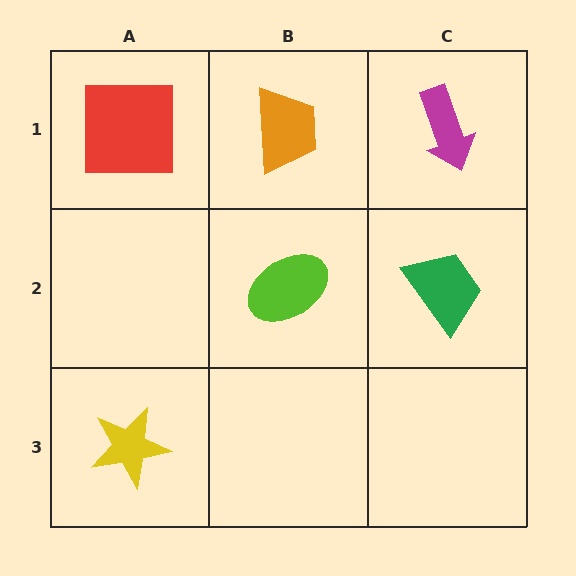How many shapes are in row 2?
2 shapes.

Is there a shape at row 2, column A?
No, that cell is empty.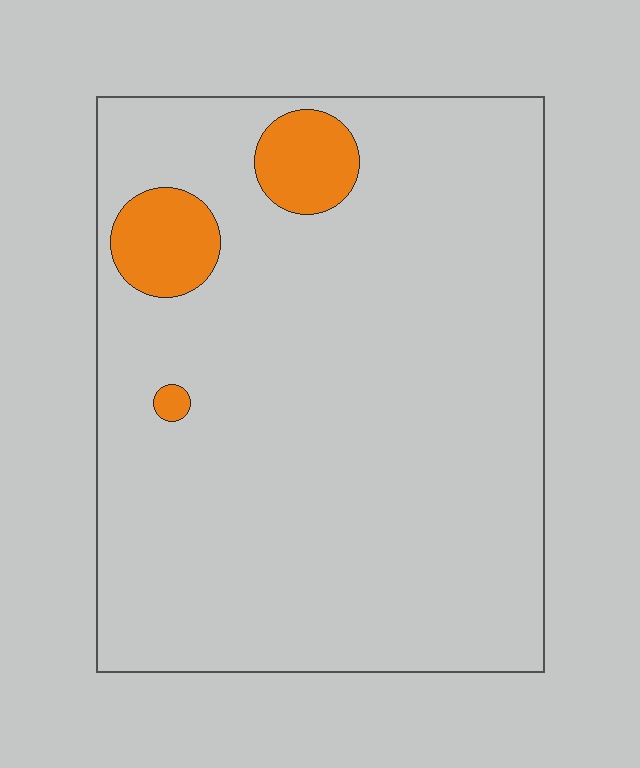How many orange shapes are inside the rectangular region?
3.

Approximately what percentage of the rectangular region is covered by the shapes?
Approximately 10%.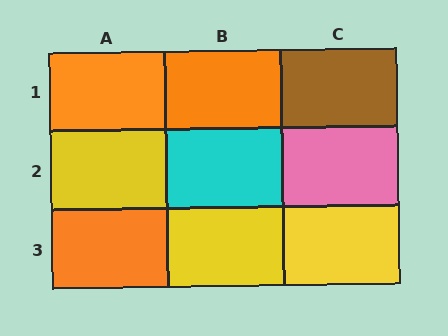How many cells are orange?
3 cells are orange.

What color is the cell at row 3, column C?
Yellow.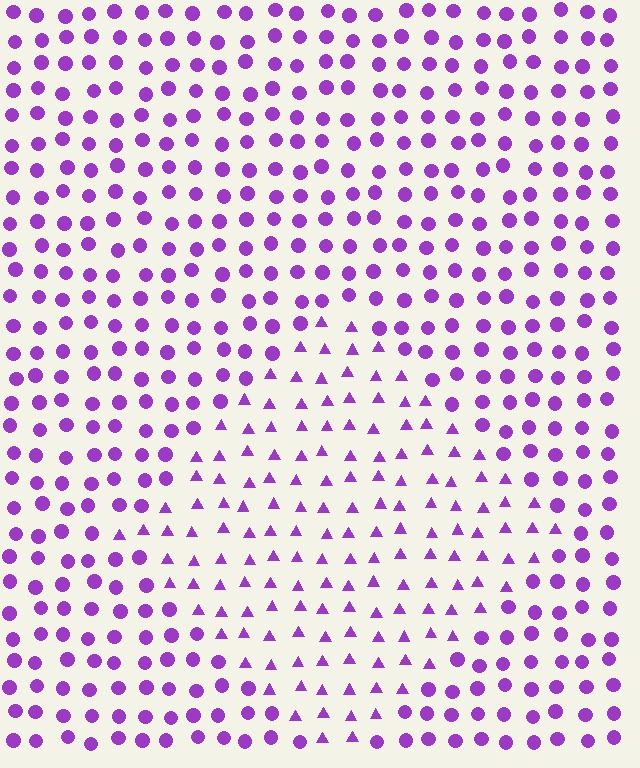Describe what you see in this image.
The image is filled with small purple elements arranged in a uniform grid. A diamond-shaped region contains triangles, while the surrounding area contains circles. The boundary is defined purely by the change in element shape.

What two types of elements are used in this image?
The image uses triangles inside the diamond region and circles outside it.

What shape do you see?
I see a diamond.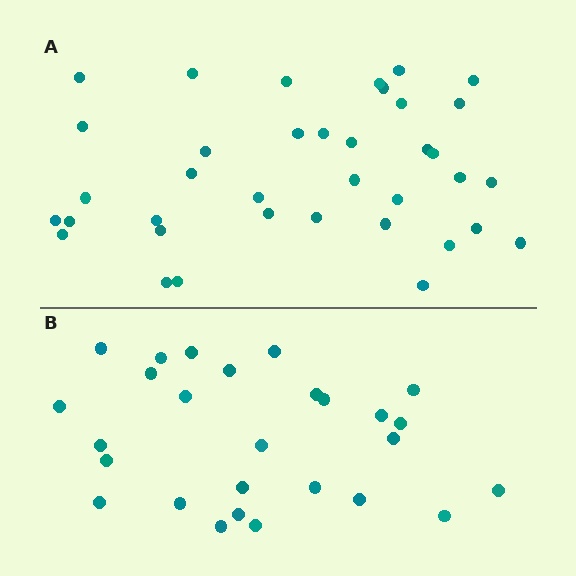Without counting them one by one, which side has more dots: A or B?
Region A (the top region) has more dots.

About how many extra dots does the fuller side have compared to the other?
Region A has roughly 10 or so more dots than region B.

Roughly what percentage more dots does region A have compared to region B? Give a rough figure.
About 35% more.